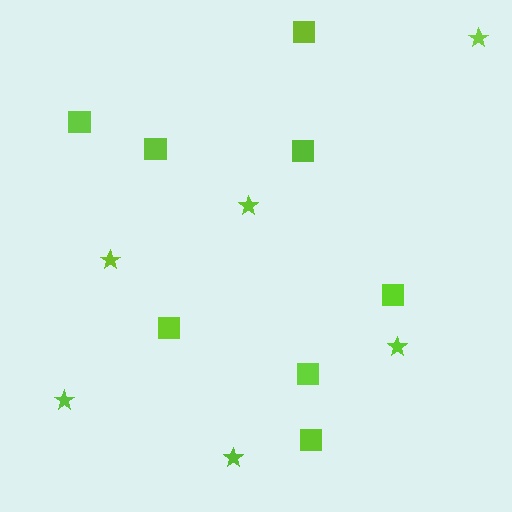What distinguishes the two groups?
There are 2 groups: one group of squares (8) and one group of stars (6).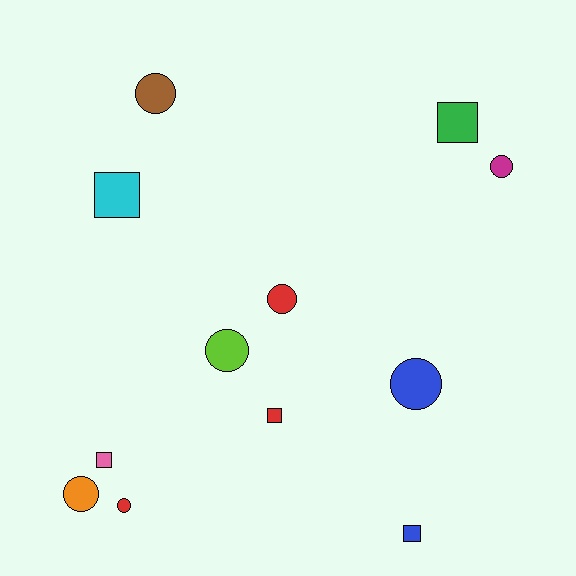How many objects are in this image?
There are 12 objects.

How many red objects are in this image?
There are 3 red objects.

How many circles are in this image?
There are 7 circles.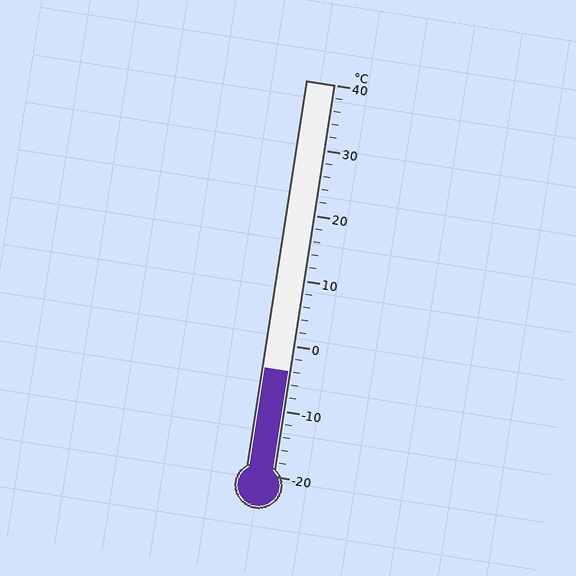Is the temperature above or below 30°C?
The temperature is below 30°C.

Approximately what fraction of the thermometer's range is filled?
The thermometer is filled to approximately 25% of its range.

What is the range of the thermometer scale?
The thermometer scale ranges from -20°C to 40°C.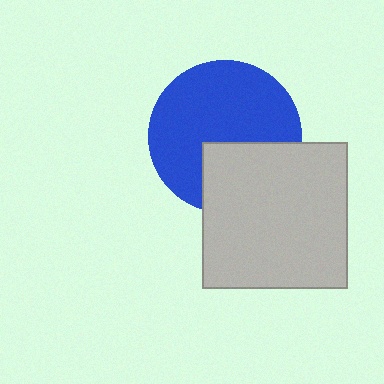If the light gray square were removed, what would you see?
You would see the complete blue circle.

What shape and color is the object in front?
The object in front is a light gray square.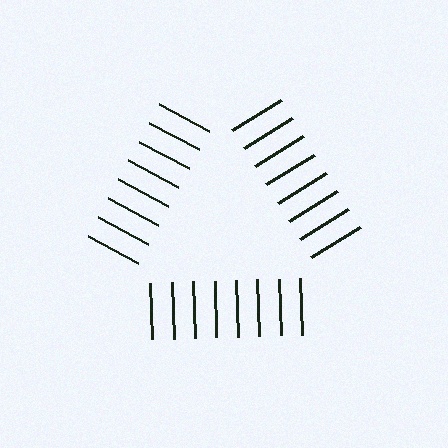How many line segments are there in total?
24 — 8 along each of the 3 edges.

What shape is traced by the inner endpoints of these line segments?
An illusory triangle — the line segments terminate on its edges but no continuous stroke is drawn.